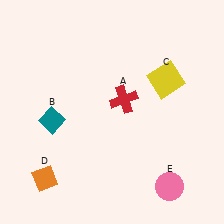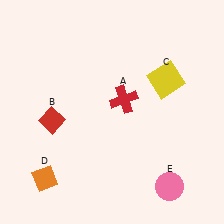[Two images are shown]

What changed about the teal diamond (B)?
In Image 1, B is teal. In Image 2, it changed to red.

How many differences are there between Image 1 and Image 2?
There is 1 difference between the two images.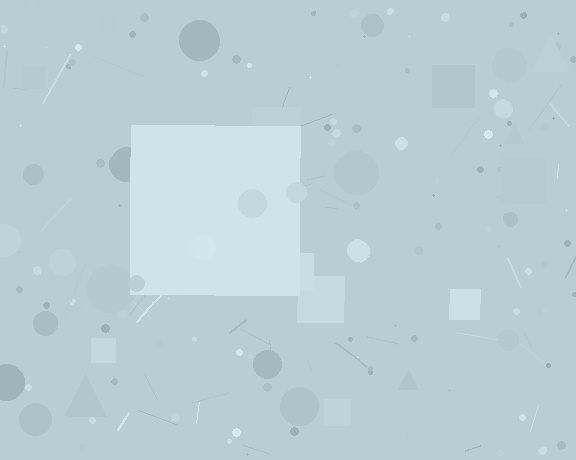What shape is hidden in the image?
A square is hidden in the image.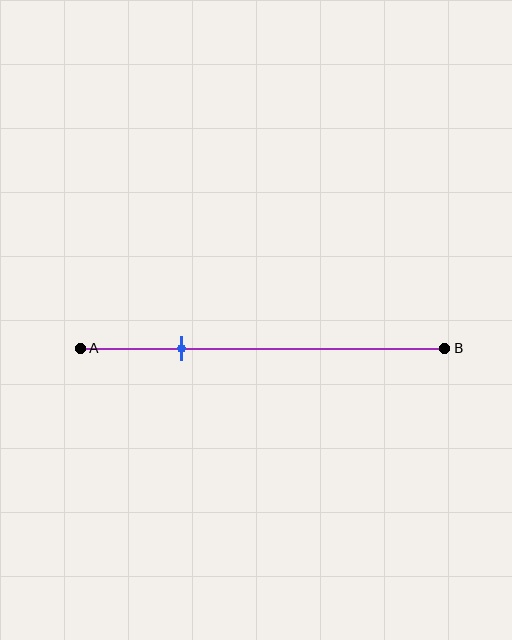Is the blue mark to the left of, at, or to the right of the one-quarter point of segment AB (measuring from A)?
The blue mark is approximately at the one-quarter point of segment AB.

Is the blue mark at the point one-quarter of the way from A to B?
Yes, the mark is approximately at the one-quarter point.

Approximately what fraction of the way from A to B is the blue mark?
The blue mark is approximately 30% of the way from A to B.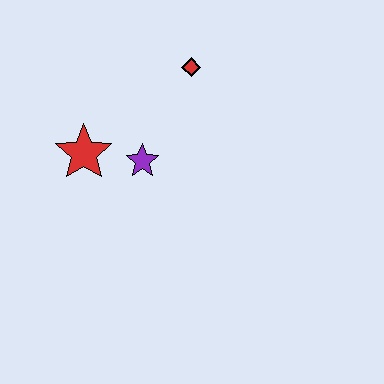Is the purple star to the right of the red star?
Yes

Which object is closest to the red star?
The purple star is closest to the red star.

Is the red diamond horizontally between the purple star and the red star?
No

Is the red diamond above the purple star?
Yes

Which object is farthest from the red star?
The red diamond is farthest from the red star.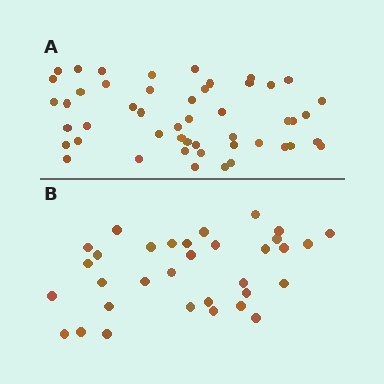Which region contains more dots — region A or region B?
Region A (the top region) has more dots.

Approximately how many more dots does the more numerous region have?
Region A has approximately 15 more dots than region B.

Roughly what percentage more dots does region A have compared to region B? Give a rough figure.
About 50% more.